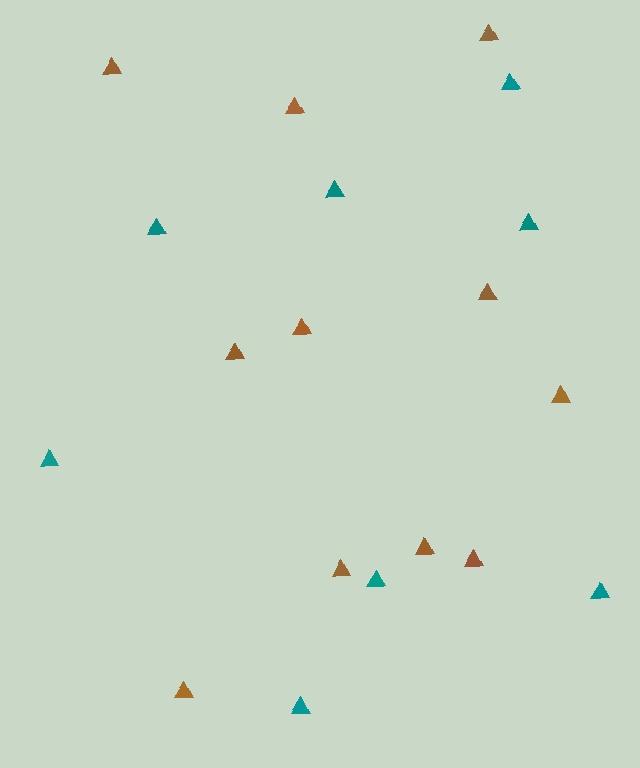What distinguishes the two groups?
There are 2 groups: one group of teal triangles (8) and one group of brown triangles (11).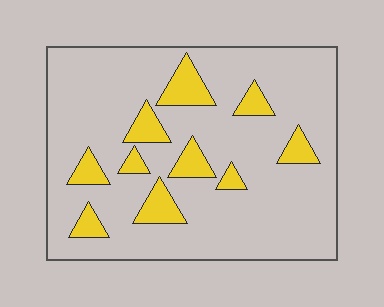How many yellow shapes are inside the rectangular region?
10.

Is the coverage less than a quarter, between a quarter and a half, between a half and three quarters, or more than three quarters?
Less than a quarter.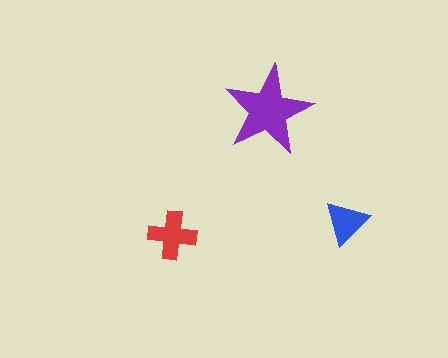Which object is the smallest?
The blue triangle.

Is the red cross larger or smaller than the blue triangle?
Larger.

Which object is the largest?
The purple star.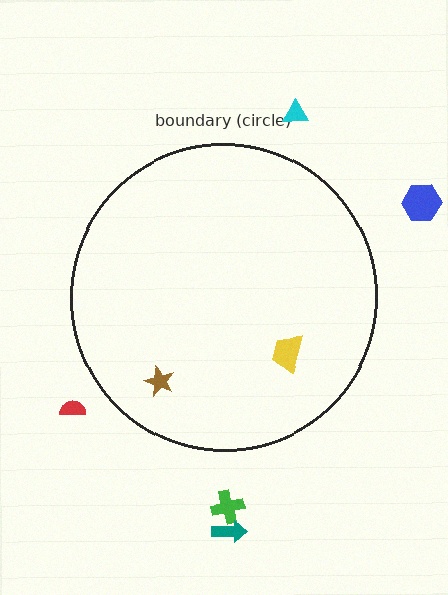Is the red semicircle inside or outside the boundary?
Outside.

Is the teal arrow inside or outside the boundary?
Outside.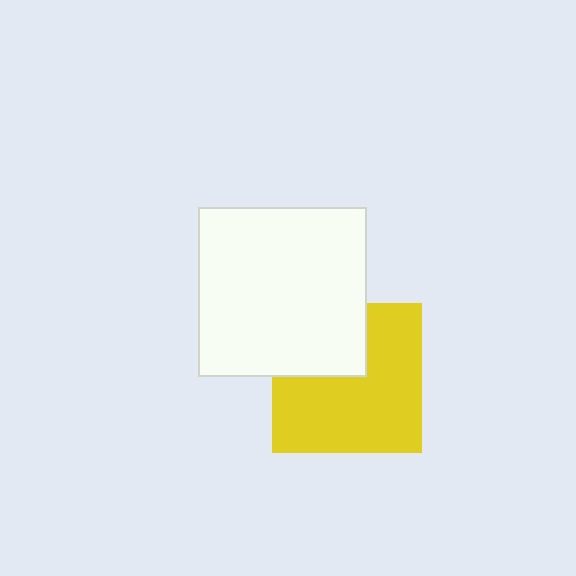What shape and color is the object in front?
The object in front is a white square.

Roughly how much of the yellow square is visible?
Most of it is visible (roughly 68%).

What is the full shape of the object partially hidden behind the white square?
The partially hidden object is a yellow square.